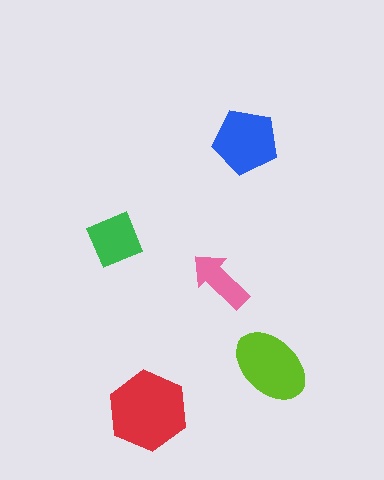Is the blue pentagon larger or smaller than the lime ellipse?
Smaller.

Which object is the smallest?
The pink arrow.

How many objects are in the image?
There are 5 objects in the image.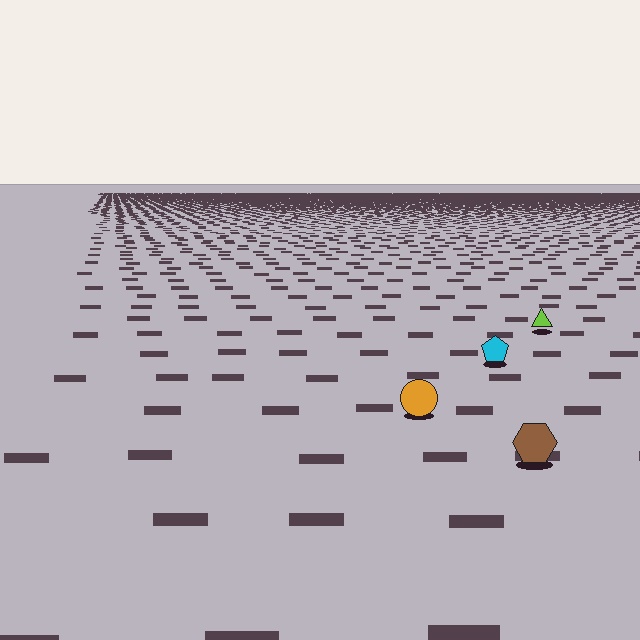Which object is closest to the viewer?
The brown hexagon is closest. The texture marks near it are larger and more spread out.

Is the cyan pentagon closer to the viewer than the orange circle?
No. The orange circle is closer — you can tell from the texture gradient: the ground texture is coarser near it.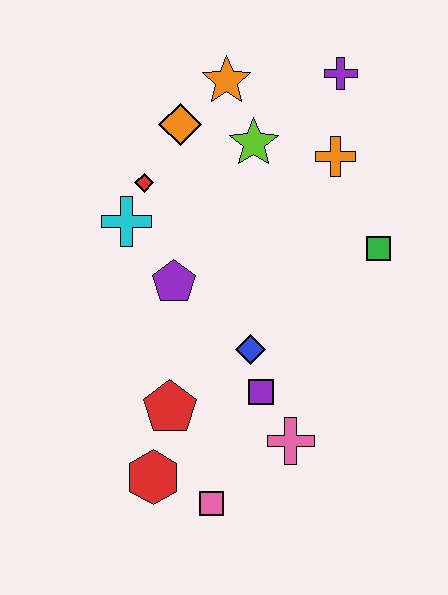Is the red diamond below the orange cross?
Yes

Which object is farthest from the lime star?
The pink square is farthest from the lime star.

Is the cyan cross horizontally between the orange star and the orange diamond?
No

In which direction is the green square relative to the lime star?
The green square is to the right of the lime star.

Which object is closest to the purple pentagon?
The cyan cross is closest to the purple pentagon.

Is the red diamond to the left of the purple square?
Yes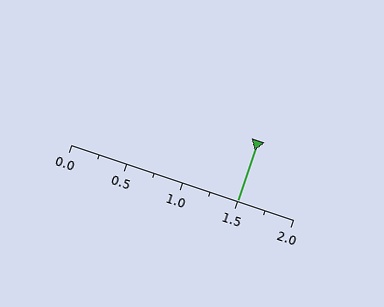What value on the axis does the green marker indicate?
The marker indicates approximately 1.5.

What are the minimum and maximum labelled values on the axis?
The axis runs from 0.0 to 2.0.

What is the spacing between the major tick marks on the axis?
The major ticks are spaced 0.5 apart.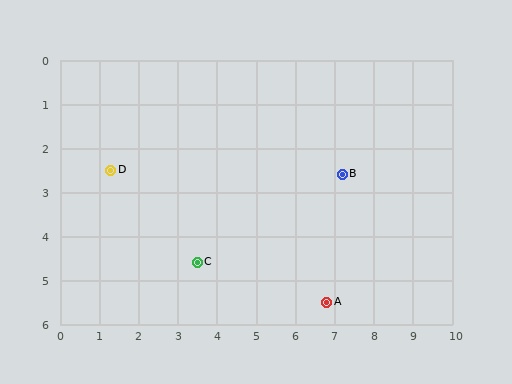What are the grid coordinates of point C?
Point C is at approximately (3.5, 4.6).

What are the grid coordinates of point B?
Point B is at approximately (7.2, 2.6).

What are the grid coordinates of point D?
Point D is at approximately (1.3, 2.5).